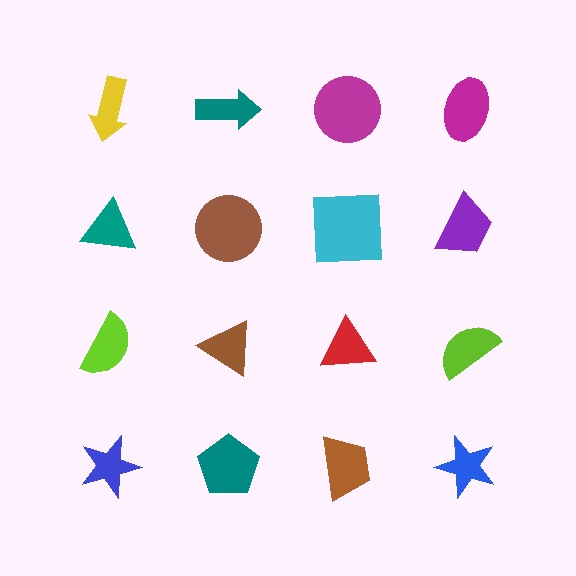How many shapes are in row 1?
4 shapes.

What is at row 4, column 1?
A blue star.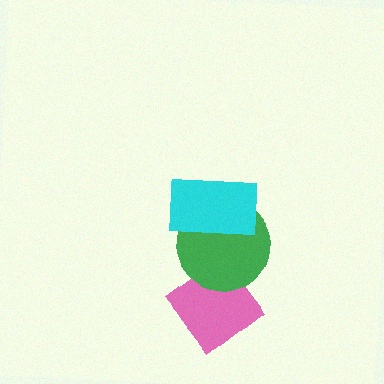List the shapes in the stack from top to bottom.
From top to bottom: the cyan rectangle, the green circle, the pink diamond.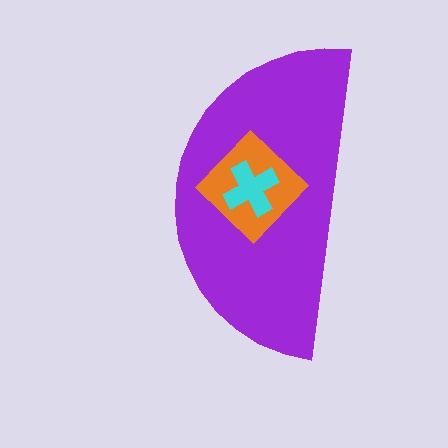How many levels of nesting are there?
3.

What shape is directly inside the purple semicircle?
The orange diamond.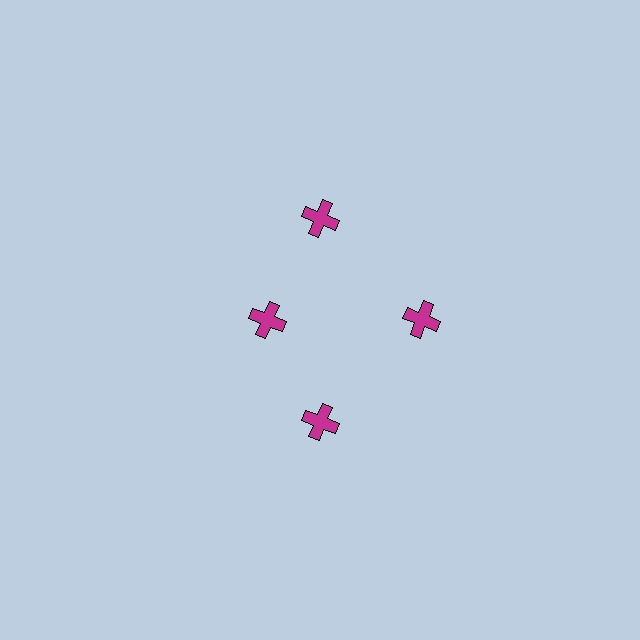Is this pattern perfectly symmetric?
No. The 4 magenta crosses are arranged in a ring, but one element near the 9 o'clock position is pulled inward toward the center, breaking the 4-fold rotational symmetry.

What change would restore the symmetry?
The symmetry would be restored by moving it outward, back onto the ring so that all 4 crosses sit at equal angles and equal distance from the center.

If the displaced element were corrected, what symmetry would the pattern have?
It would have 4-fold rotational symmetry — the pattern would map onto itself every 90 degrees.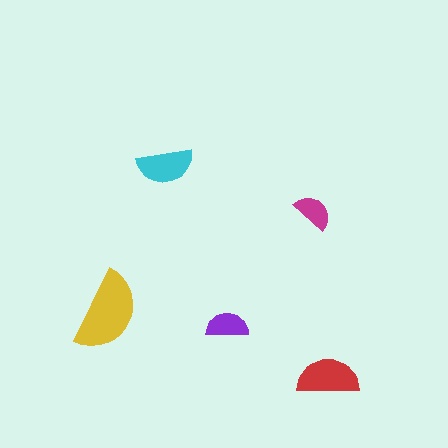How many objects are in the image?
There are 5 objects in the image.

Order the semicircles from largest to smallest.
the yellow one, the red one, the cyan one, the purple one, the magenta one.